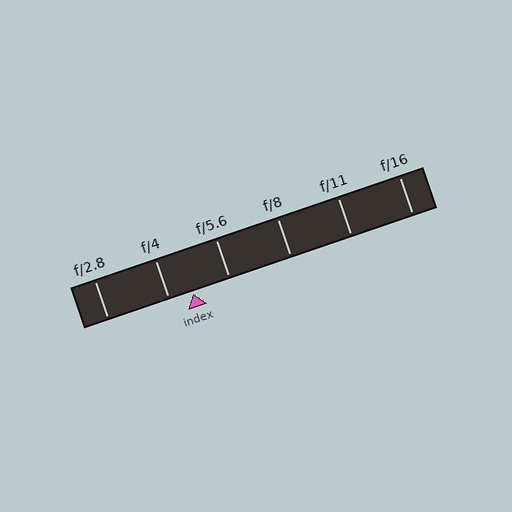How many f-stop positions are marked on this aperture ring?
There are 6 f-stop positions marked.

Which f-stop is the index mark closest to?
The index mark is closest to f/4.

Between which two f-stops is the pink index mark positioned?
The index mark is between f/4 and f/5.6.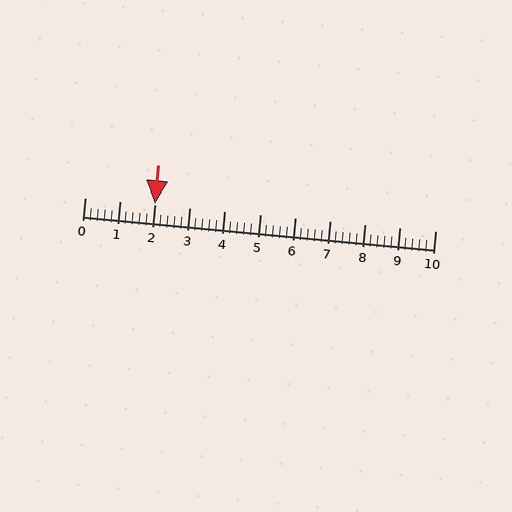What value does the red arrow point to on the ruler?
The red arrow points to approximately 2.0.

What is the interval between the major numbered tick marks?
The major tick marks are spaced 1 units apart.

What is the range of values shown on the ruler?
The ruler shows values from 0 to 10.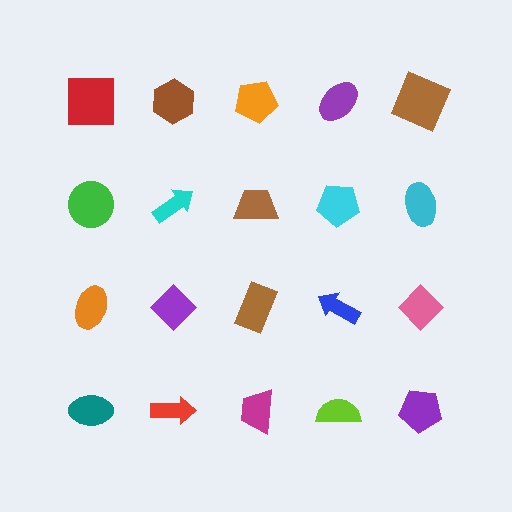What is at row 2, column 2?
A cyan arrow.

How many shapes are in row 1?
5 shapes.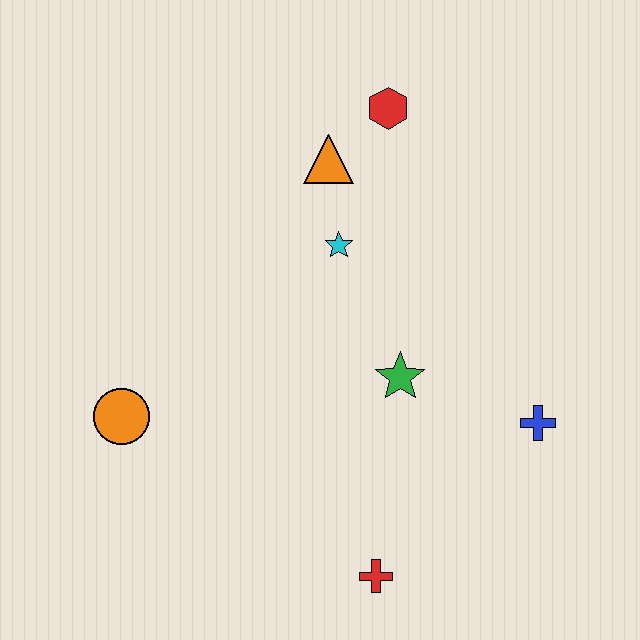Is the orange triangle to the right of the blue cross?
No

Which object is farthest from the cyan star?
The red cross is farthest from the cyan star.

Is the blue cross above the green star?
No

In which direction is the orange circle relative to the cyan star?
The orange circle is to the left of the cyan star.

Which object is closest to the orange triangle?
The red hexagon is closest to the orange triangle.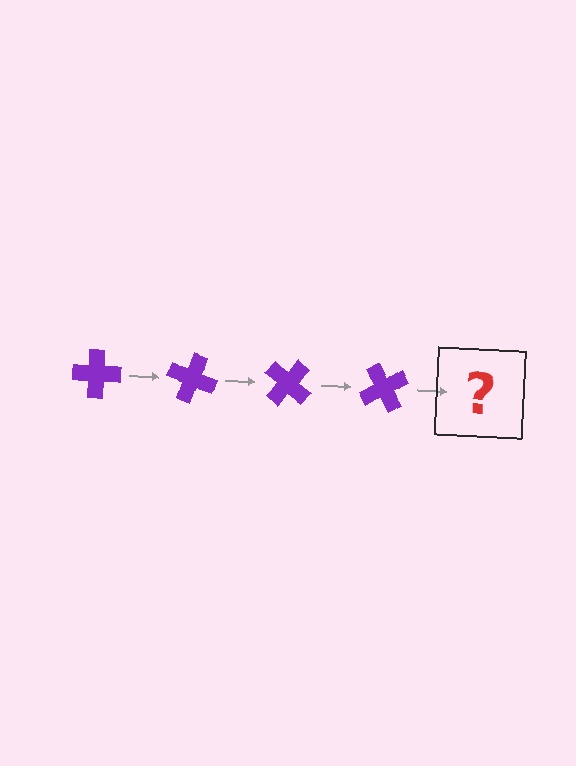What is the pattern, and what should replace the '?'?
The pattern is that the cross rotates 20 degrees each step. The '?' should be a purple cross rotated 80 degrees.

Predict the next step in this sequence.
The next step is a purple cross rotated 80 degrees.